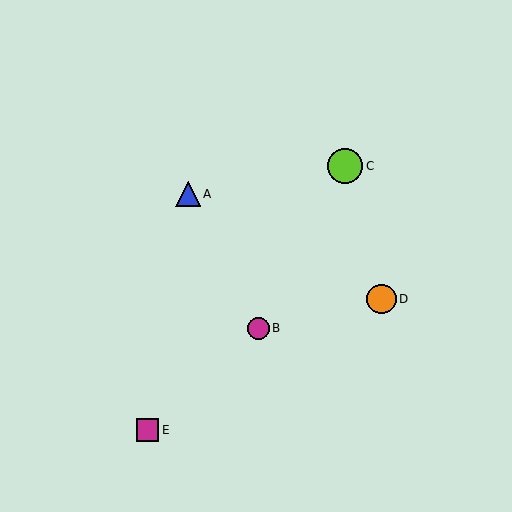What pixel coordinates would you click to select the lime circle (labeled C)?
Click at (345, 166) to select the lime circle C.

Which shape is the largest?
The lime circle (labeled C) is the largest.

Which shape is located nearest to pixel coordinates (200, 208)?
The blue triangle (labeled A) at (188, 194) is nearest to that location.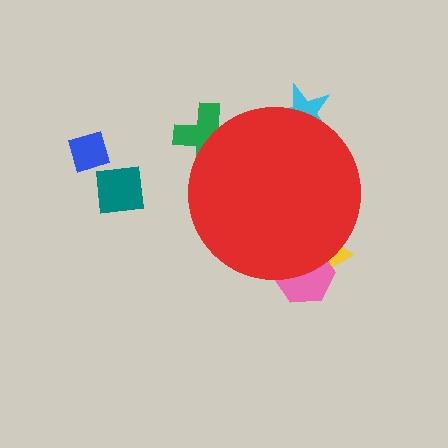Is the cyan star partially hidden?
Yes, the cyan star is partially hidden behind the red circle.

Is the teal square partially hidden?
No, the teal square is fully visible.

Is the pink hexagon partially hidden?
Yes, the pink hexagon is partially hidden behind the red circle.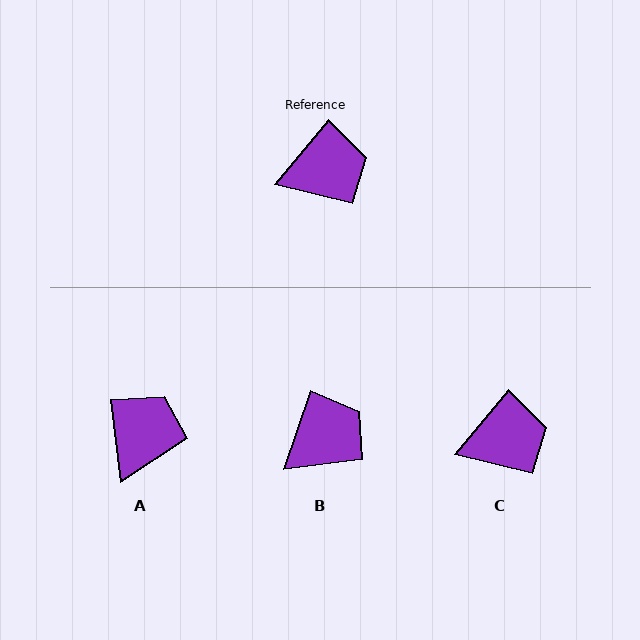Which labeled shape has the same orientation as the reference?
C.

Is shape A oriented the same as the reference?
No, it is off by about 46 degrees.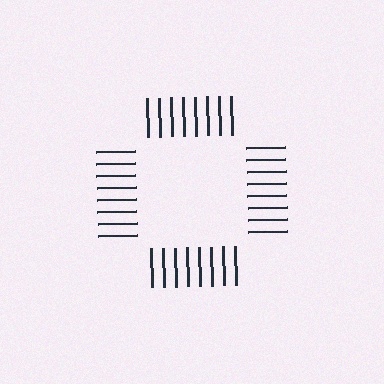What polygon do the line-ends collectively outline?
An illusory square — the line segments terminate on its edges but no continuous stroke is drawn.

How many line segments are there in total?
32 — 8 along each of the 4 edges.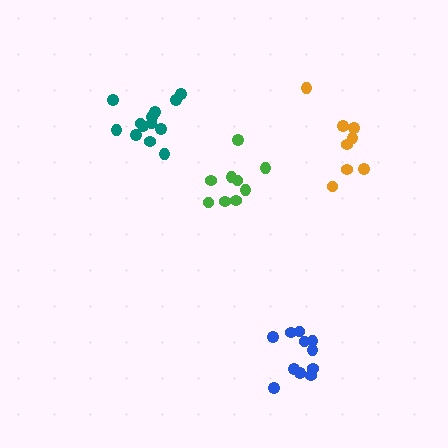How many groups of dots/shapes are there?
There are 4 groups.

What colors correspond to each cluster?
The clusters are colored: teal, green, orange, blue.